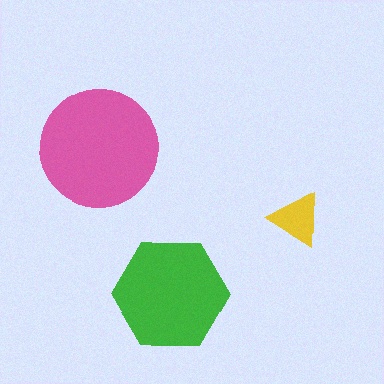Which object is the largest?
The pink circle.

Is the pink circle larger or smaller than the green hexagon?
Larger.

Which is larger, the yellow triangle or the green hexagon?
The green hexagon.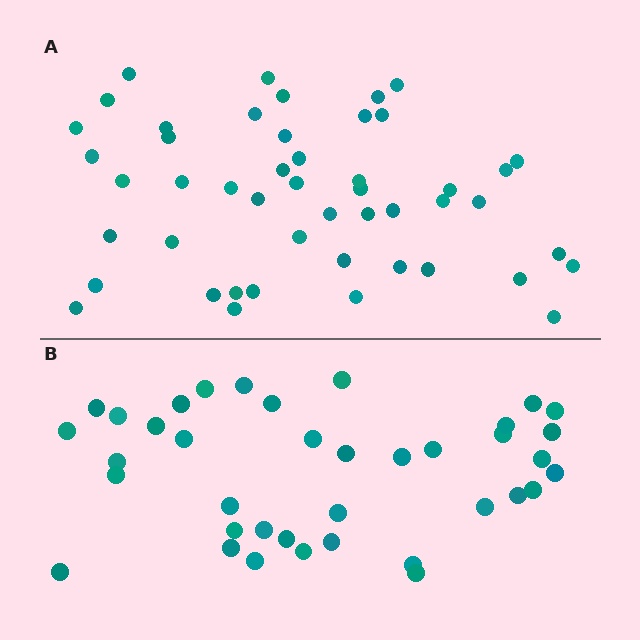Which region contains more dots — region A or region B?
Region A (the top region) has more dots.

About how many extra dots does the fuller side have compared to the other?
Region A has roughly 10 or so more dots than region B.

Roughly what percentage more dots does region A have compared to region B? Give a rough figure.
About 25% more.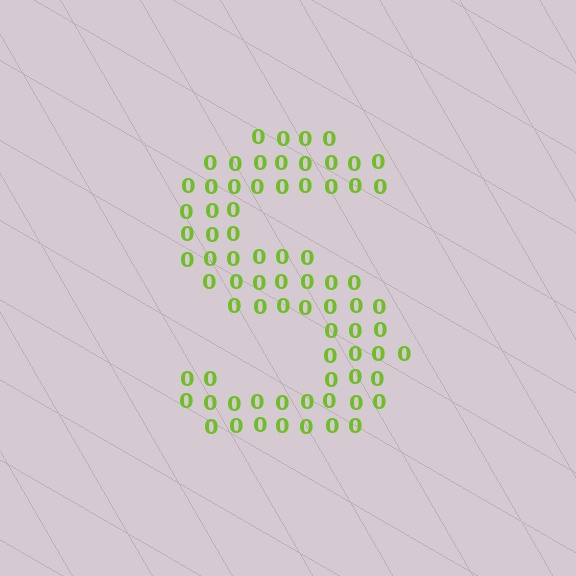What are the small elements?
The small elements are digit 0's.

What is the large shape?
The large shape is the letter S.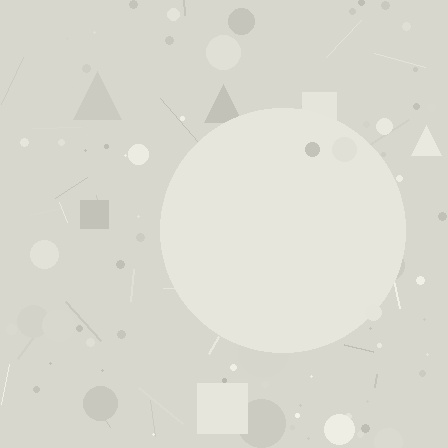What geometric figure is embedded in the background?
A circle is embedded in the background.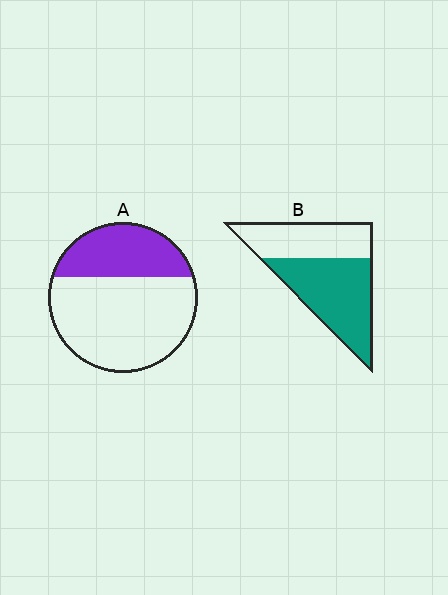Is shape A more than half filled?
No.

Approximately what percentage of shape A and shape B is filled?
A is approximately 35% and B is approximately 60%.